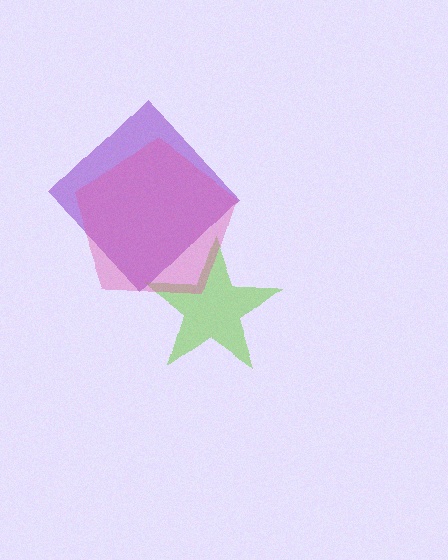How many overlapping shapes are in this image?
There are 3 overlapping shapes in the image.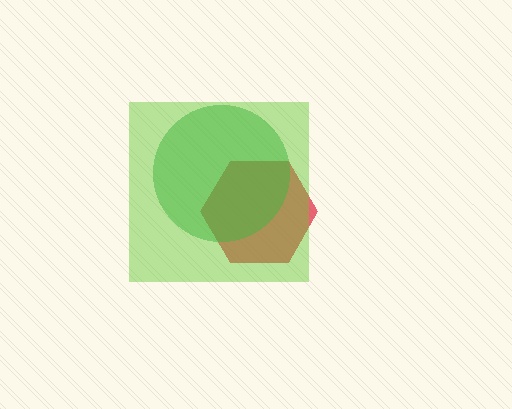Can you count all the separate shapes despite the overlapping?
Yes, there are 3 separate shapes.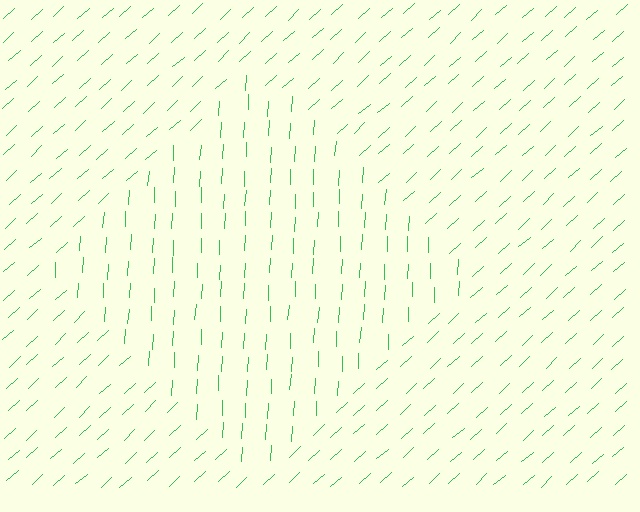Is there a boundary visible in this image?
Yes, there is a texture boundary formed by a change in line orientation.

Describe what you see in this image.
The image is filled with small green line segments. A diamond region in the image has lines oriented differently from the surrounding lines, creating a visible texture boundary.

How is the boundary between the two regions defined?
The boundary is defined purely by a change in line orientation (approximately 45 degrees difference). All lines are the same color and thickness.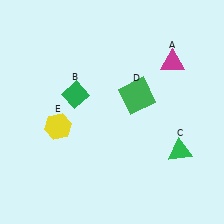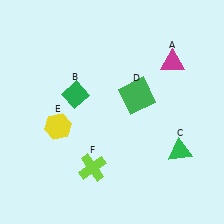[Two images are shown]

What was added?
A lime cross (F) was added in Image 2.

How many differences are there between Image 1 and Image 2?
There is 1 difference between the two images.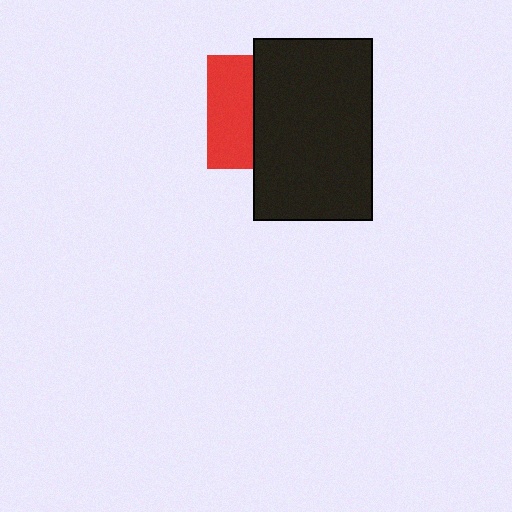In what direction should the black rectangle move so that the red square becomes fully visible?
The black rectangle should move right. That is the shortest direction to clear the overlap and leave the red square fully visible.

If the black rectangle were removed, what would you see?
You would see the complete red square.